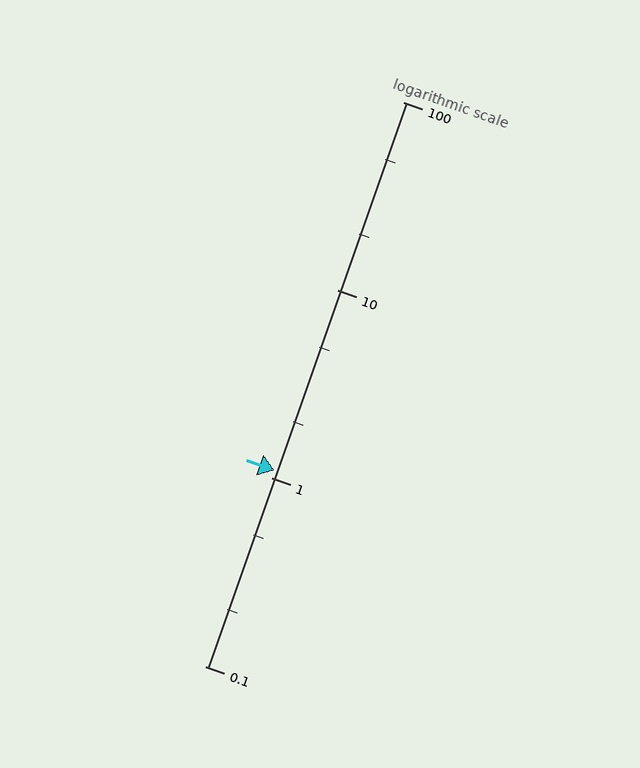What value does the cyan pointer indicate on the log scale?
The pointer indicates approximately 1.1.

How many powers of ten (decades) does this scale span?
The scale spans 3 decades, from 0.1 to 100.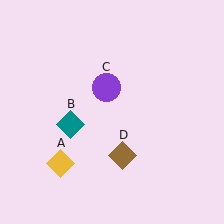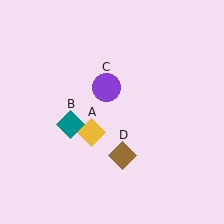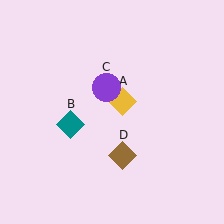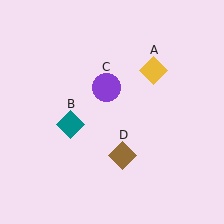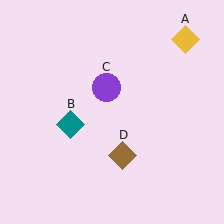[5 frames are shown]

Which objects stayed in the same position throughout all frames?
Teal diamond (object B) and purple circle (object C) and brown diamond (object D) remained stationary.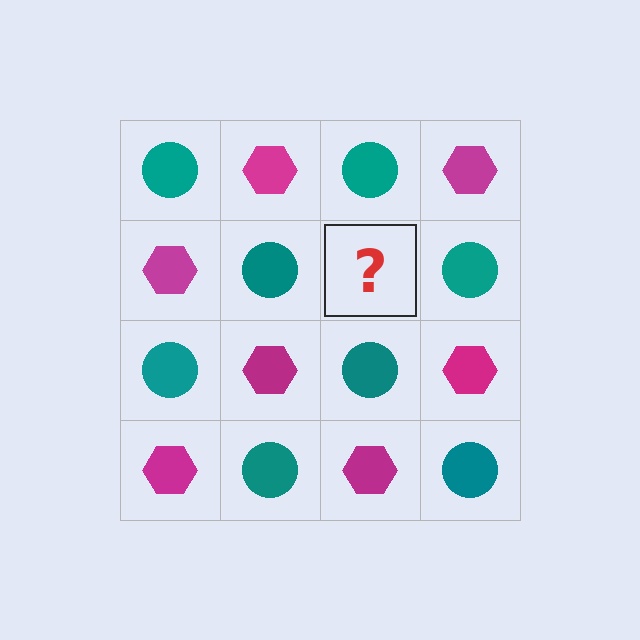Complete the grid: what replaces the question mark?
The question mark should be replaced with a magenta hexagon.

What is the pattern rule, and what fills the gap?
The rule is that it alternates teal circle and magenta hexagon in a checkerboard pattern. The gap should be filled with a magenta hexagon.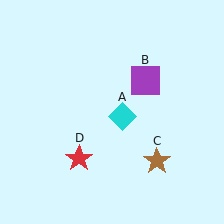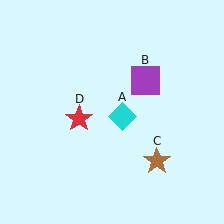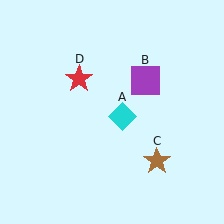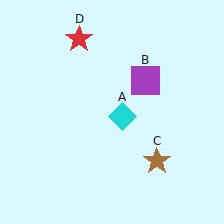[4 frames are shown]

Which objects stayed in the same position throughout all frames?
Cyan diamond (object A) and purple square (object B) and brown star (object C) remained stationary.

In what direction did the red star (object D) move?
The red star (object D) moved up.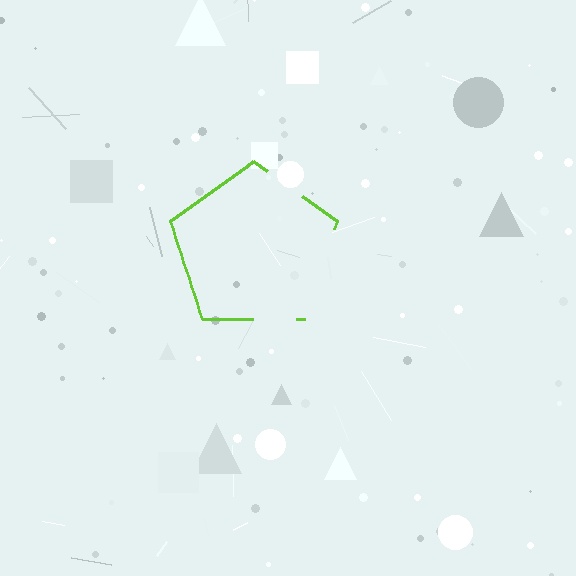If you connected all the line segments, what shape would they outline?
They would outline a pentagon.